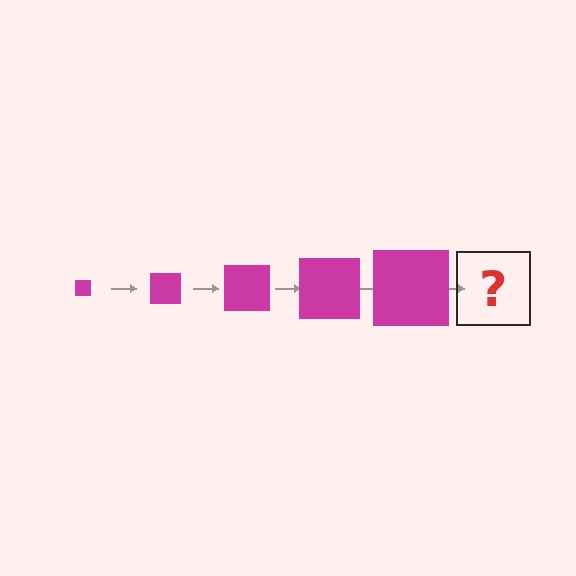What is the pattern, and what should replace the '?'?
The pattern is that the square gets progressively larger each step. The '?' should be a magenta square, larger than the previous one.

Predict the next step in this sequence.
The next step is a magenta square, larger than the previous one.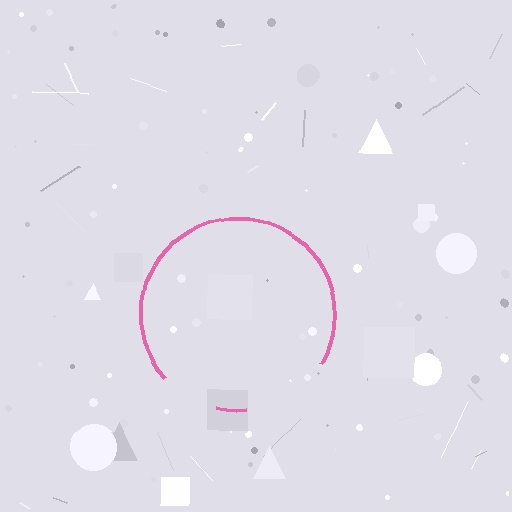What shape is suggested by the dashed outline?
The dashed outline suggests a circle.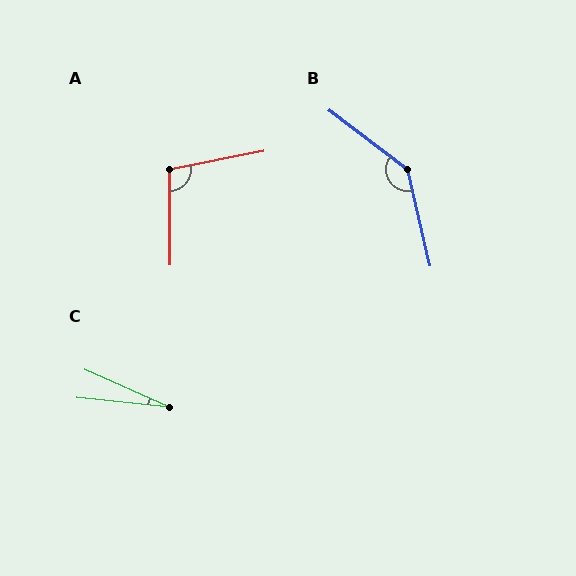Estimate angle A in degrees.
Approximately 101 degrees.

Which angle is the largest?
B, at approximately 140 degrees.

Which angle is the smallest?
C, at approximately 18 degrees.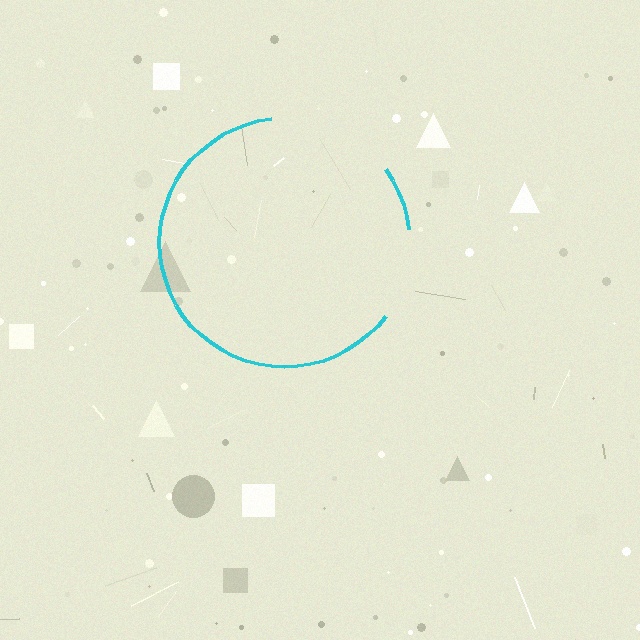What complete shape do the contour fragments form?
The contour fragments form a circle.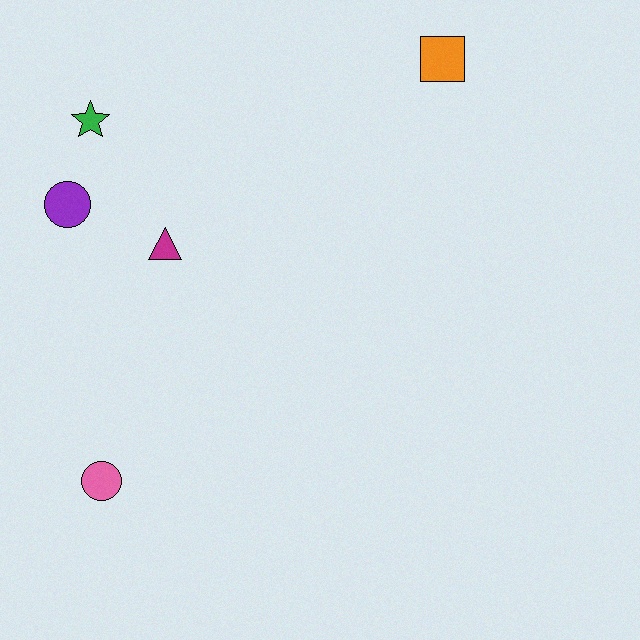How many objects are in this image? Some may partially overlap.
There are 5 objects.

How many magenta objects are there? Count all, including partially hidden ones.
There is 1 magenta object.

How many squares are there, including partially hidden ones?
There is 1 square.